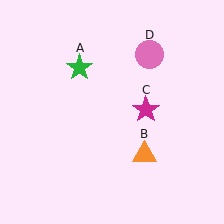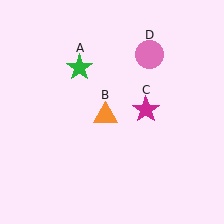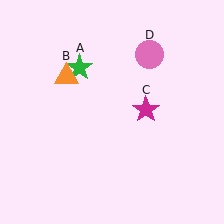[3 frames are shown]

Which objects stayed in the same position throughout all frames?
Green star (object A) and magenta star (object C) and pink circle (object D) remained stationary.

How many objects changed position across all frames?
1 object changed position: orange triangle (object B).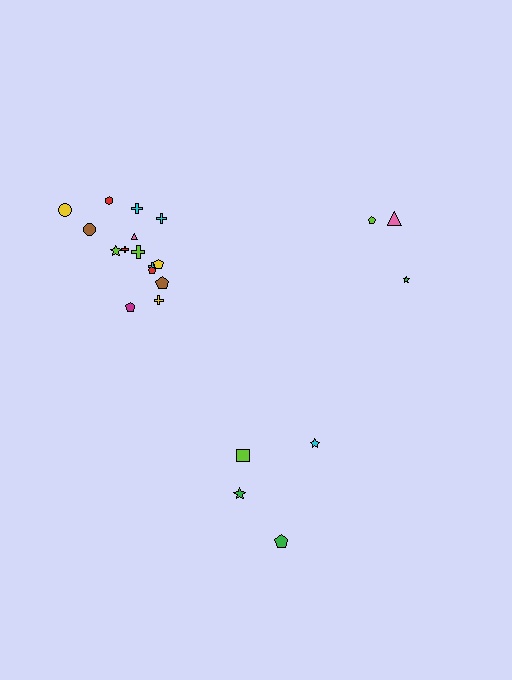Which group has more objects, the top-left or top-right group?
The top-left group.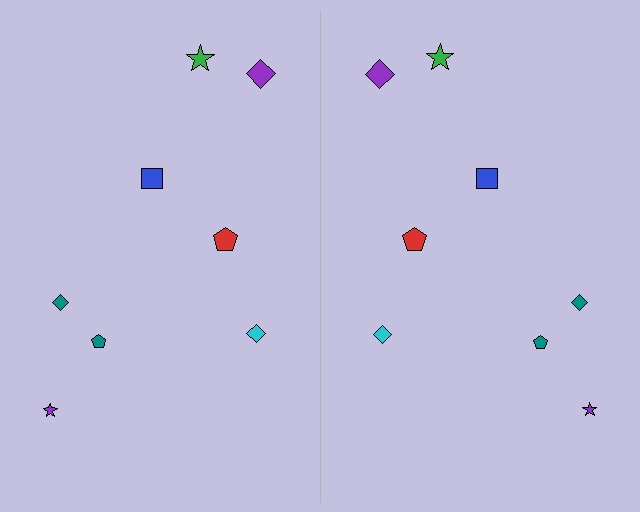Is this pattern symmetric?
Yes, this pattern has bilateral (reflection) symmetry.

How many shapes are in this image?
There are 16 shapes in this image.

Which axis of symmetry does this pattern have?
The pattern has a vertical axis of symmetry running through the center of the image.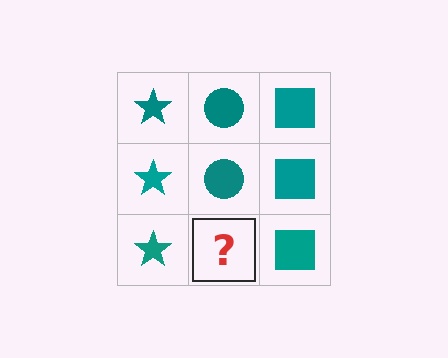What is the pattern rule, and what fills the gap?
The rule is that each column has a consistent shape. The gap should be filled with a teal circle.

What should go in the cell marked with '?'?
The missing cell should contain a teal circle.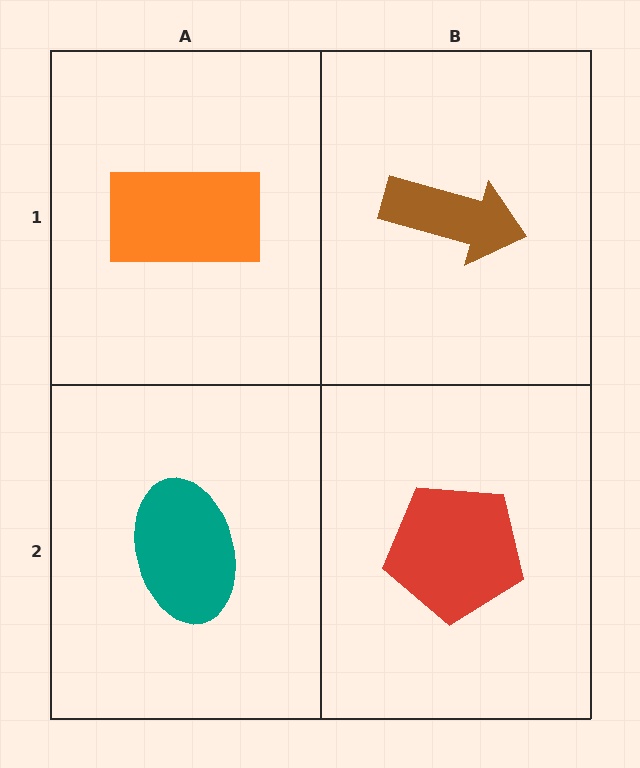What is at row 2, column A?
A teal ellipse.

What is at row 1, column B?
A brown arrow.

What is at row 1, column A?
An orange rectangle.